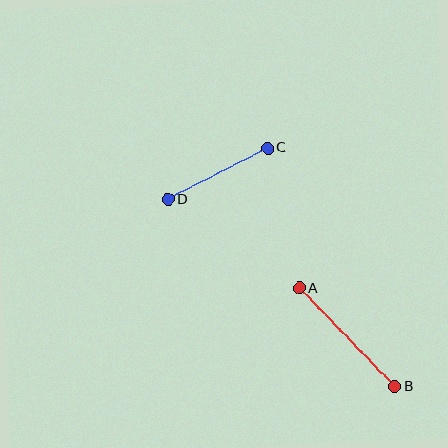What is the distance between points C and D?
The distance is approximately 112 pixels.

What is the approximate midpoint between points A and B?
The midpoint is at approximately (347, 337) pixels.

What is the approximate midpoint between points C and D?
The midpoint is at approximately (218, 174) pixels.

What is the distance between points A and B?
The distance is approximately 137 pixels.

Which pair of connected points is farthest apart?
Points A and B are farthest apart.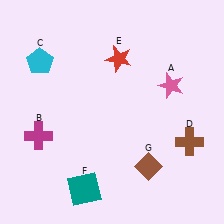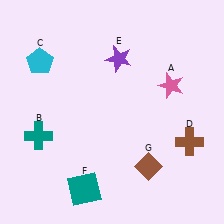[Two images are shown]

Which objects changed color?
B changed from magenta to teal. E changed from red to purple.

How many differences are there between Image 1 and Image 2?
There are 2 differences between the two images.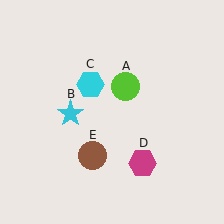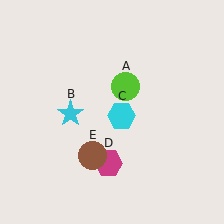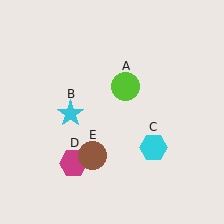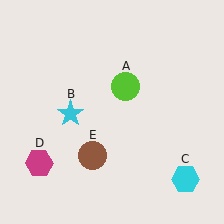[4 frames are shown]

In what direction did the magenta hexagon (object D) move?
The magenta hexagon (object D) moved left.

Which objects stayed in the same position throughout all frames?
Lime circle (object A) and cyan star (object B) and brown circle (object E) remained stationary.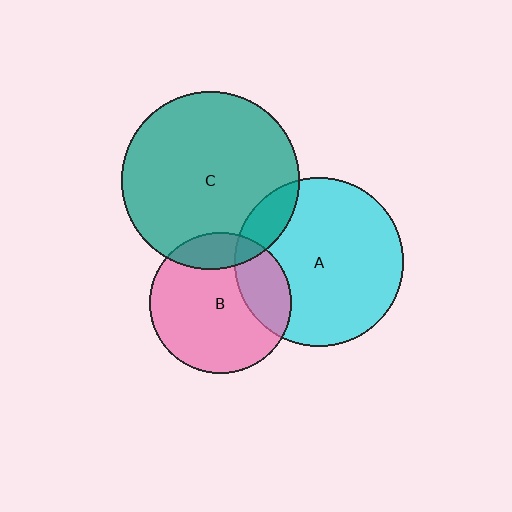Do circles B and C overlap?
Yes.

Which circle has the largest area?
Circle C (teal).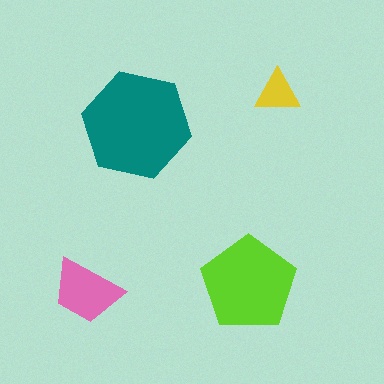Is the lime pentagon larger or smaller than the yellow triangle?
Larger.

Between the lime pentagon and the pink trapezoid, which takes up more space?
The lime pentagon.